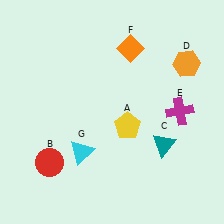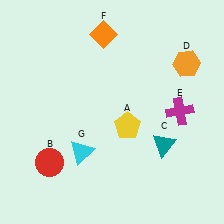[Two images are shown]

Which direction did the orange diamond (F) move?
The orange diamond (F) moved left.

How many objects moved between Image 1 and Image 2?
1 object moved between the two images.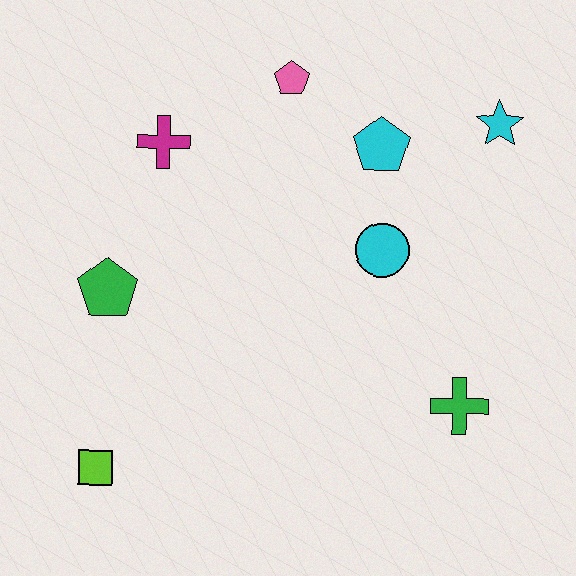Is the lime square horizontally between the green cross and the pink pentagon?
No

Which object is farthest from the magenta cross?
The green cross is farthest from the magenta cross.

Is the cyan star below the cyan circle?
No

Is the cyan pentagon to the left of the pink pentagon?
No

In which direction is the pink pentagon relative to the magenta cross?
The pink pentagon is to the right of the magenta cross.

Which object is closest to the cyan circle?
The cyan pentagon is closest to the cyan circle.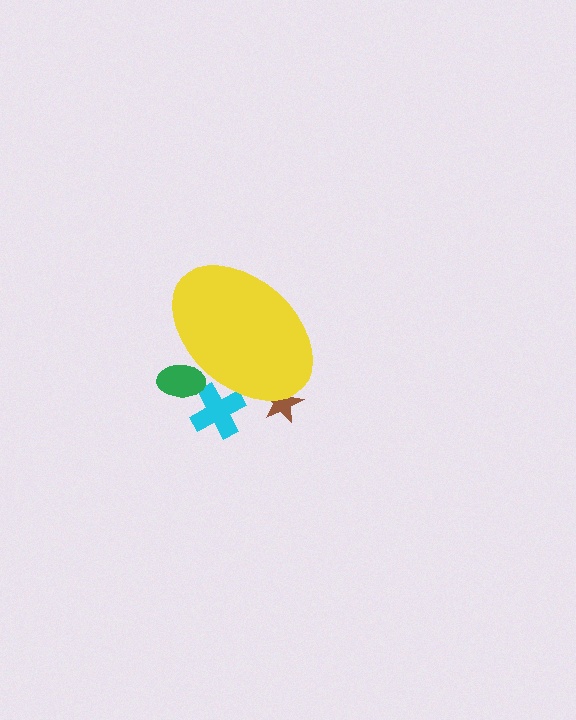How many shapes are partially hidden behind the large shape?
3 shapes are partially hidden.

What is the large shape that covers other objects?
A yellow ellipse.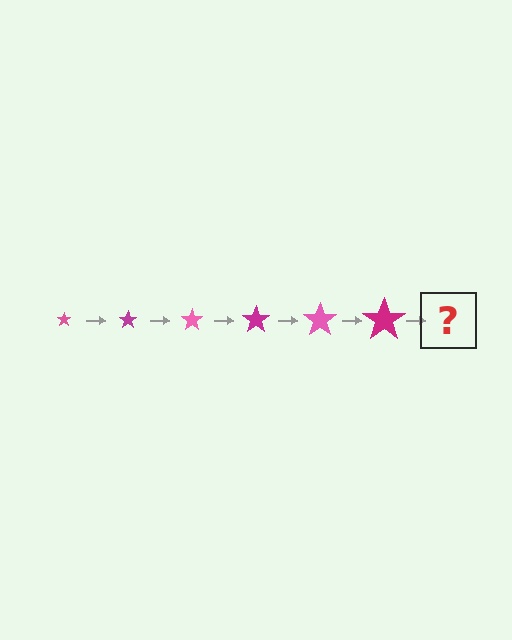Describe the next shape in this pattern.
It should be a pink star, larger than the previous one.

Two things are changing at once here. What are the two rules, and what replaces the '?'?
The two rules are that the star grows larger each step and the color cycles through pink and magenta. The '?' should be a pink star, larger than the previous one.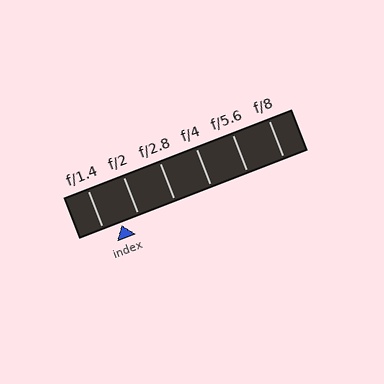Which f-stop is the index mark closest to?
The index mark is closest to f/1.4.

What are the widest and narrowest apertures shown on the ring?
The widest aperture shown is f/1.4 and the narrowest is f/8.